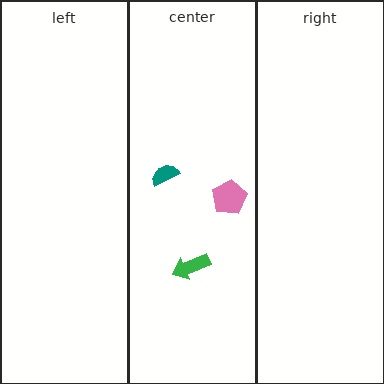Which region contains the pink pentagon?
The center region.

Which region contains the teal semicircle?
The center region.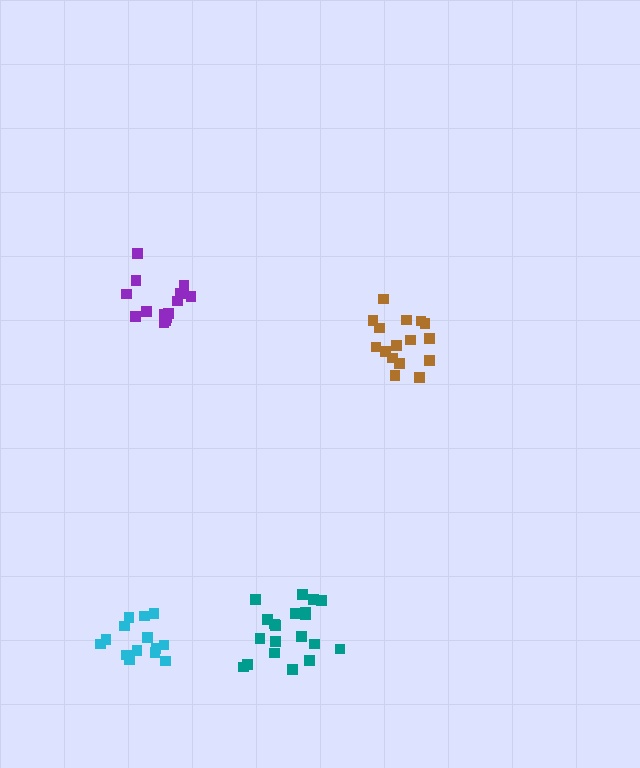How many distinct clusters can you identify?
There are 4 distinct clusters.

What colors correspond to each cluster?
The clusters are colored: teal, brown, cyan, purple.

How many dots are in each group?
Group 1: 20 dots, Group 2: 16 dots, Group 3: 14 dots, Group 4: 14 dots (64 total).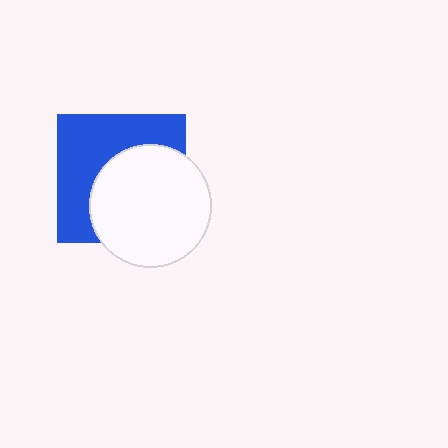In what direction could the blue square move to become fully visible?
The blue square could move toward the upper-left. That would shift it out from behind the white circle entirely.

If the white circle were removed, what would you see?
You would see the complete blue square.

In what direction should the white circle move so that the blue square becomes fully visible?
The white circle should move toward the lower-right. That is the shortest direction to clear the overlap and leave the blue square fully visible.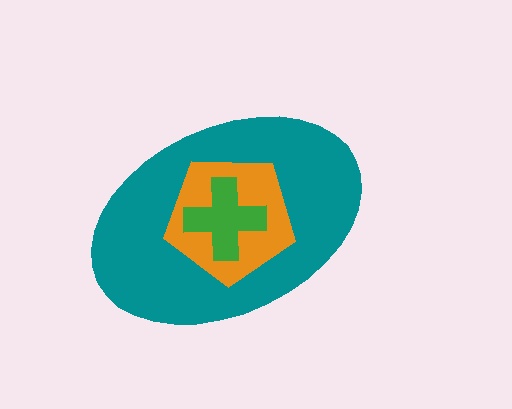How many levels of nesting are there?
3.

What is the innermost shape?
The green cross.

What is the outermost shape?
The teal ellipse.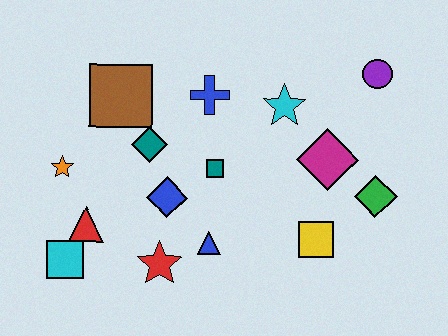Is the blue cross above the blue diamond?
Yes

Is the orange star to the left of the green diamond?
Yes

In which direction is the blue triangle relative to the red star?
The blue triangle is to the right of the red star.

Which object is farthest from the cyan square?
The purple circle is farthest from the cyan square.